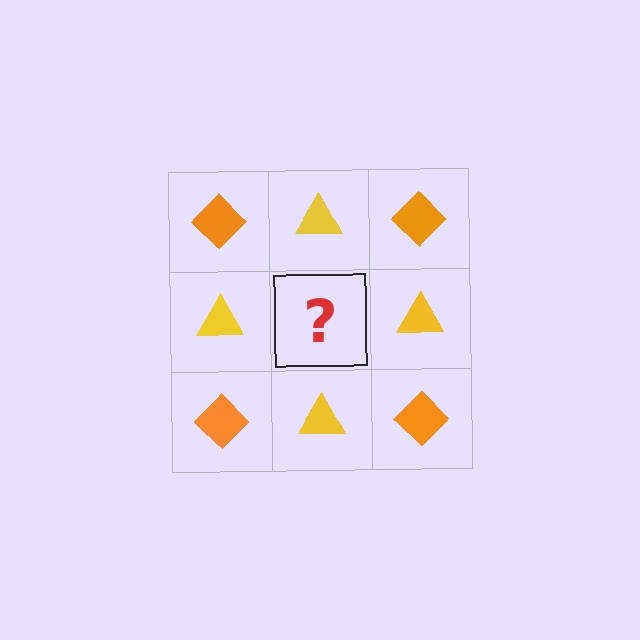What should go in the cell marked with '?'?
The missing cell should contain an orange diamond.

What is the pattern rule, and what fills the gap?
The rule is that it alternates orange diamond and yellow triangle in a checkerboard pattern. The gap should be filled with an orange diamond.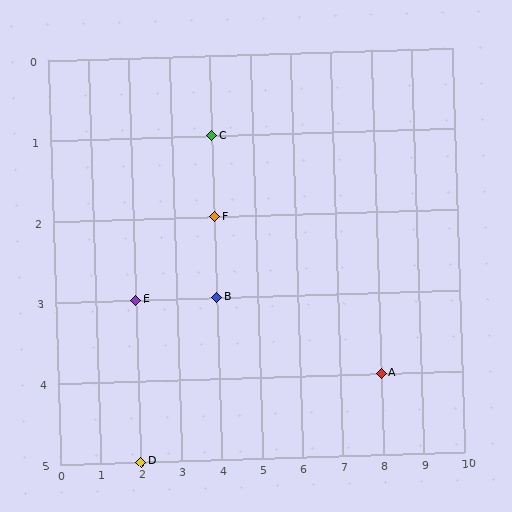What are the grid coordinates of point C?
Point C is at grid coordinates (4, 1).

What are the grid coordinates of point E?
Point E is at grid coordinates (2, 3).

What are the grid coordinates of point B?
Point B is at grid coordinates (4, 3).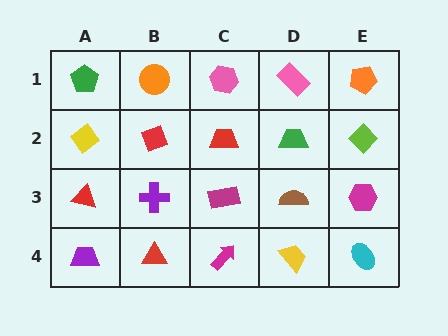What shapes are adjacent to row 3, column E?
A lime diamond (row 2, column E), a cyan ellipse (row 4, column E), a brown semicircle (row 3, column D).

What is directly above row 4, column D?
A brown semicircle.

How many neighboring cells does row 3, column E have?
3.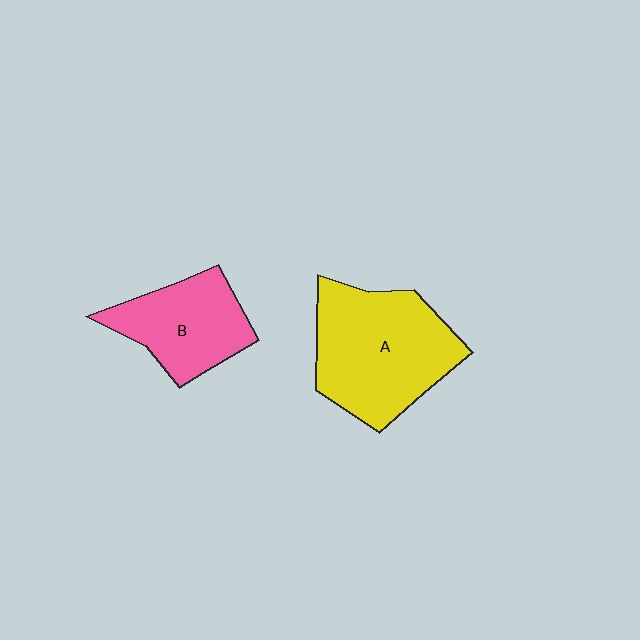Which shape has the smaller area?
Shape B (pink).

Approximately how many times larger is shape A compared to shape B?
Approximately 1.5 times.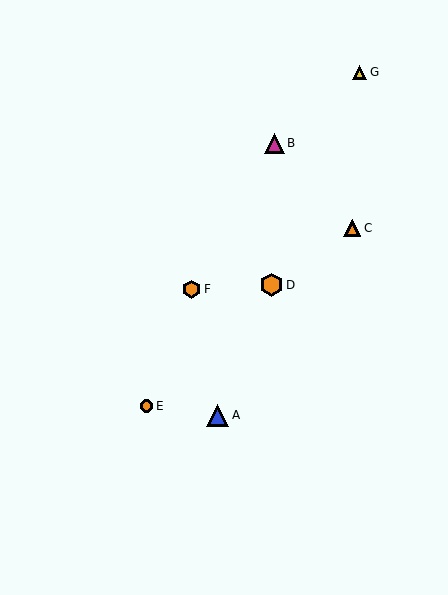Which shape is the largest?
The orange hexagon (labeled D) is the largest.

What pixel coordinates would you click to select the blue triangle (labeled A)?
Click at (218, 415) to select the blue triangle A.